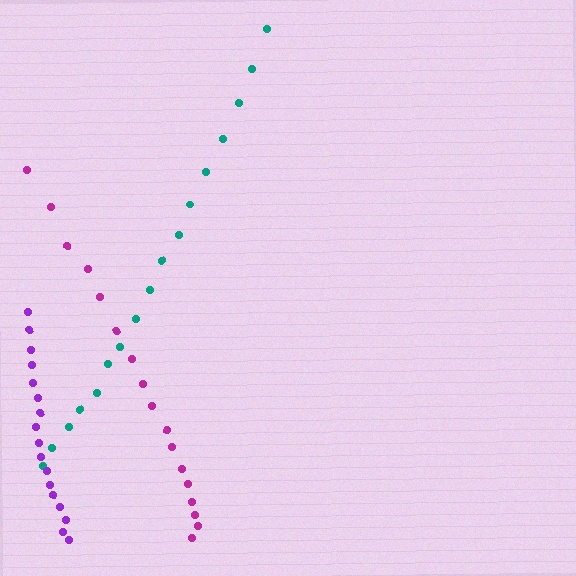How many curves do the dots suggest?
There are 3 distinct paths.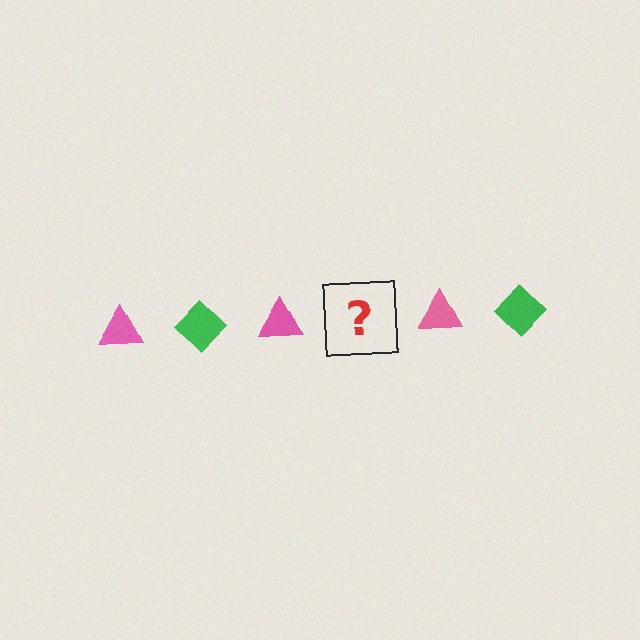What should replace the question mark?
The question mark should be replaced with a green diamond.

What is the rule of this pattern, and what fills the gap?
The rule is that the pattern alternates between pink triangle and green diamond. The gap should be filled with a green diamond.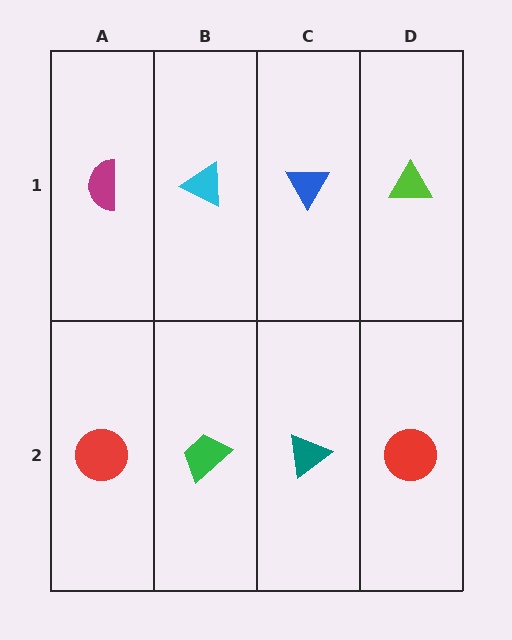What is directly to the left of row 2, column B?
A red circle.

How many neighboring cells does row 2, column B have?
3.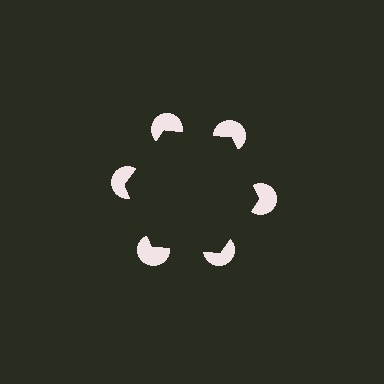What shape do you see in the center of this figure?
An illusory hexagon — its edges are inferred from the aligned wedge cuts in the pac-man discs, not physically drawn.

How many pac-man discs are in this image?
There are 6 — one at each vertex of the illusory hexagon.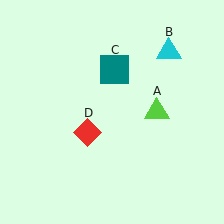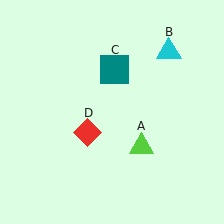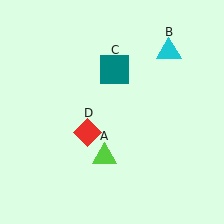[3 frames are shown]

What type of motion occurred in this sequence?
The lime triangle (object A) rotated clockwise around the center of the scene.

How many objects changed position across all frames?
1 object changed position: lime triangle (object A).